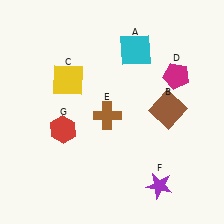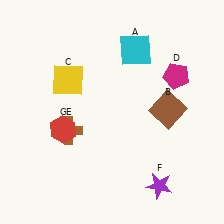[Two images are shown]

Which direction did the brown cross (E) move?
The brown cross (E) moved left.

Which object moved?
The brown cross (E) moved left.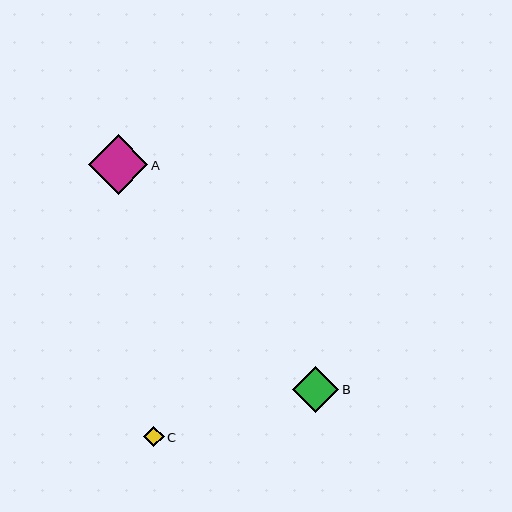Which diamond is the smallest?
Diamond C is the smallest with a size of approximately 21 pixels.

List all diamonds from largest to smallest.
From largest to smallest: A, B, C.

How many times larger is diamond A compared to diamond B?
Diamond A is approximately 1.3 times the size of diamond B.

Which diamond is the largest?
Diamond A is the largest with a size of approximately 60 pixels.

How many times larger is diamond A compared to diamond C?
Diamond A is approximately 2.9 times the size of diamond C.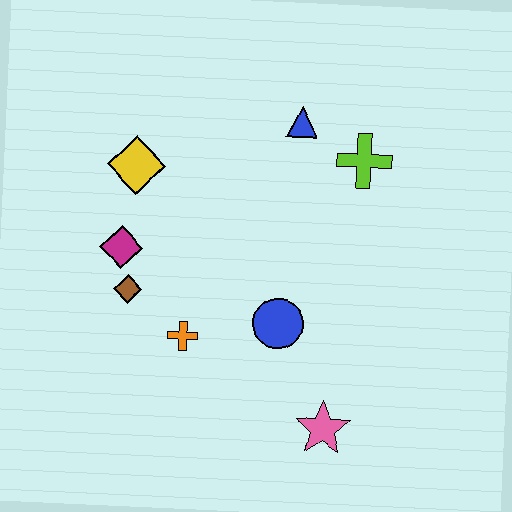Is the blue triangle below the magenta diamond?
No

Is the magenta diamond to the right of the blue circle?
No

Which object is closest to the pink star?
The blue circle is closest to the pink star.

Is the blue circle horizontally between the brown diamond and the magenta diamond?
No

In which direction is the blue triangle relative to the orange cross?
The blue triangle is above the orange cross.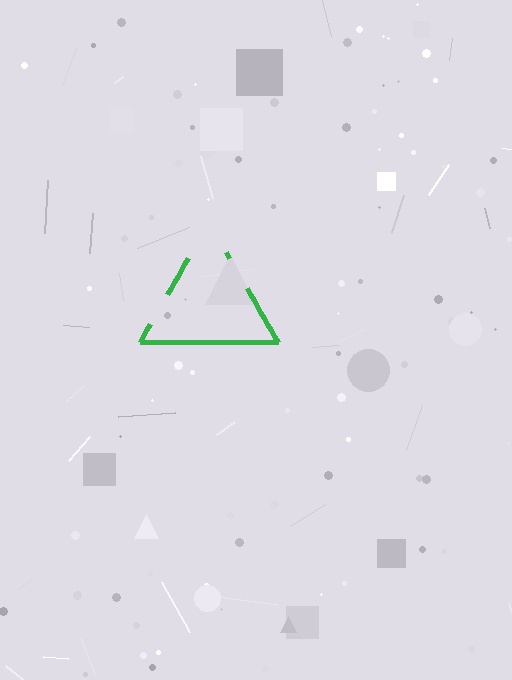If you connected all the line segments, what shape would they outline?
They would outline a triangle.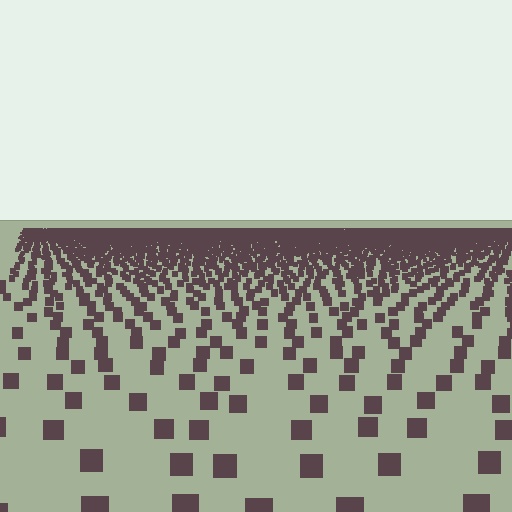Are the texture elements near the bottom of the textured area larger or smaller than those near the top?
Larger. Near the bottom, elements are closer to the viewer and appear at a bigger on-screen size.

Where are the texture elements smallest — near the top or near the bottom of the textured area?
Near the top.